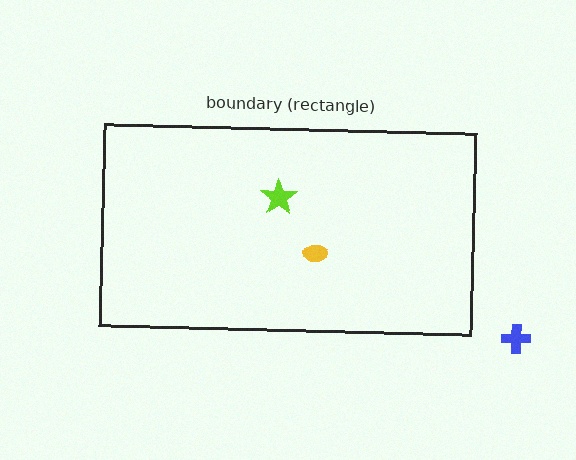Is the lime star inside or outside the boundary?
Inside.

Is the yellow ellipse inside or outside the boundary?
Inside.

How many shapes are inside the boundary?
2 inside, 1 outside.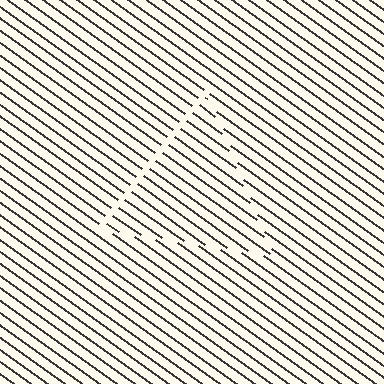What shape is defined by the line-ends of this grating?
An illusory triangle. The interior of the shape contains the same grating, shifted by half a period — the contour is defined by the phase discontinuity where line-ends from the inner and outer gratings abut.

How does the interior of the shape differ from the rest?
The interior of the shape contains the same grating, shifted by half a period — the contour is defined by the phase discontinuity where line-ends from the inner and outer gratings abut.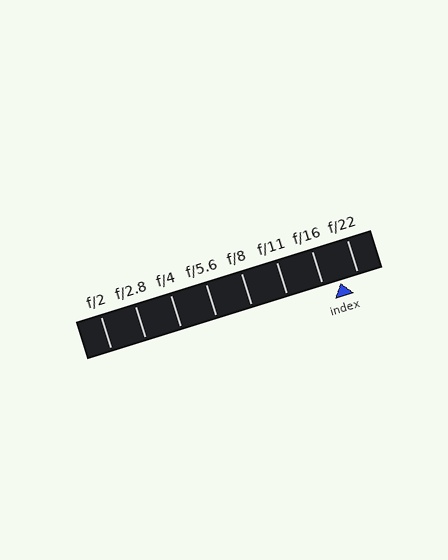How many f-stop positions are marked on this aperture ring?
There are 8 f-stop positions marked.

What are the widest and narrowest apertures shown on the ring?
The widest aperture shown is f/2 and the narrowest is f/22.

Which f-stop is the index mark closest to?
The index mark is closest to f/16.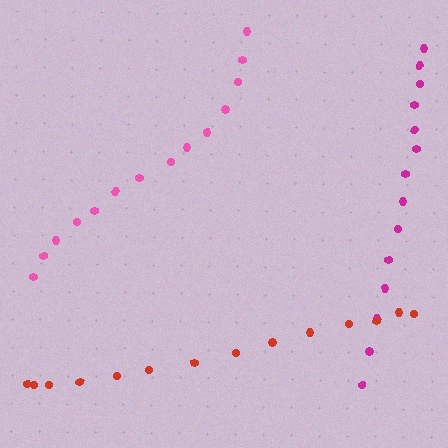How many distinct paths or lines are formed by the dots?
There are 3 distinct paths.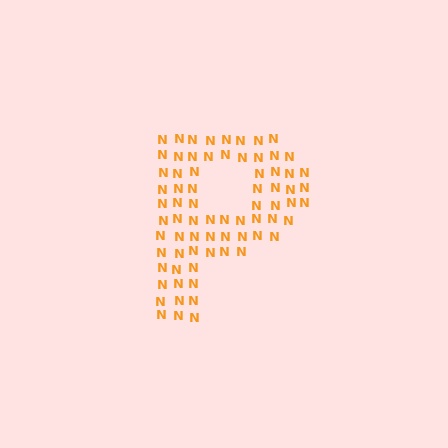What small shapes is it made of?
It is made of small letter N's.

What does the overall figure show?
The overall figure shows the letter P.